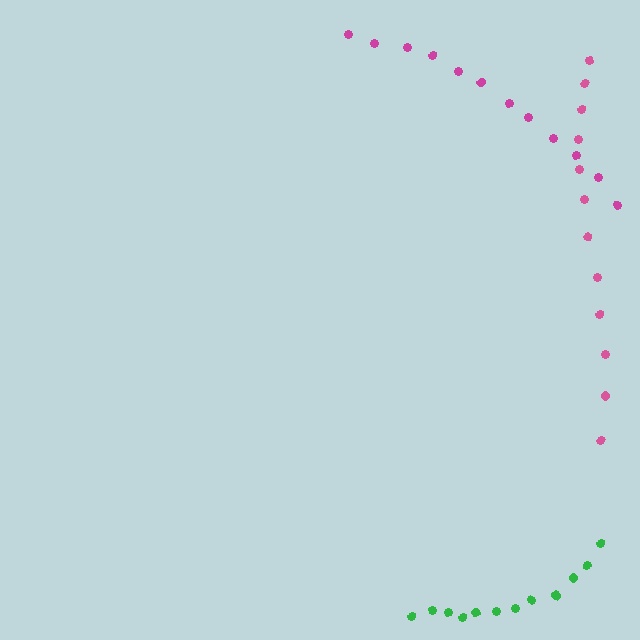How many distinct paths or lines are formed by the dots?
There are 3 distinct paths.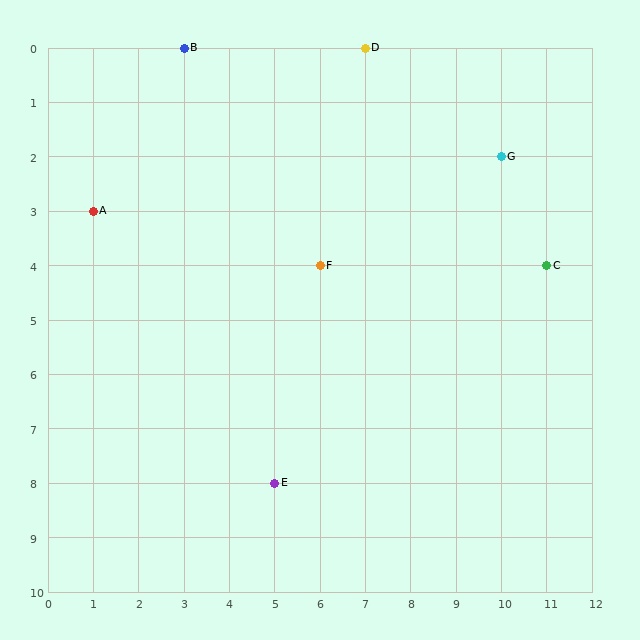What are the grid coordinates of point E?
Point E is at grid coordinates (5, 8).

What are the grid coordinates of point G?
Point G is at grid coordinates (10, 2).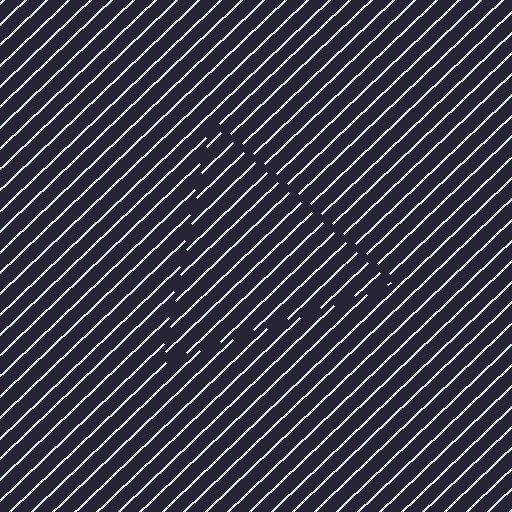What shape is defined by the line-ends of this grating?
An illusory triangle. The interior of the shape contains the same grating, shifted by half a period — the contour is defined by the phase discontinuity where line-ends from the inner and outer gratings abut.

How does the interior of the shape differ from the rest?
The interior of the shape contains the same grating, shifted by half a period — the contour is defined by the phase discontinuity where line-ends from the inner and outer gratings abut.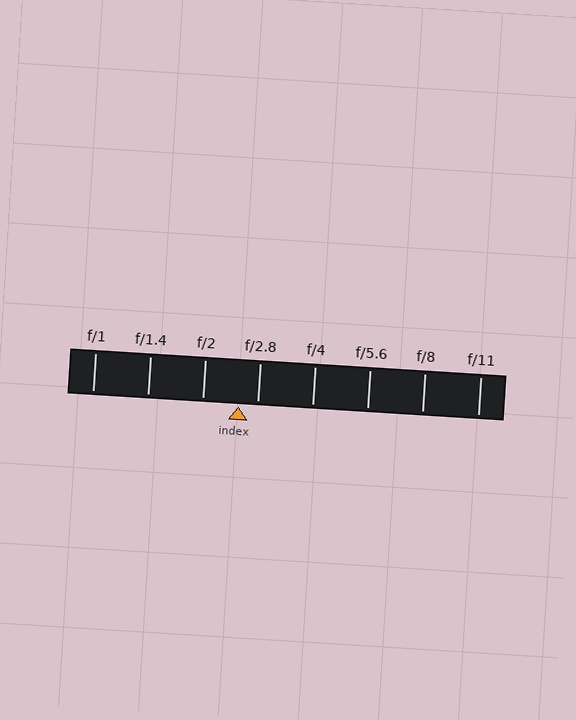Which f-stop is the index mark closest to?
The index mark is closest to f/2.8.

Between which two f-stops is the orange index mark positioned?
The index mark is between f/2 and f/2.8.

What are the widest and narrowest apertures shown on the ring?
The widest aperture shown is f/1 and the narrowest is f/11.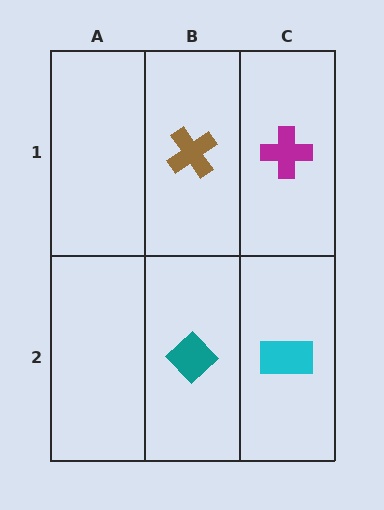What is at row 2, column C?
A cyan rectangle.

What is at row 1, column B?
A brown cross.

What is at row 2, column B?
A teal diamond.